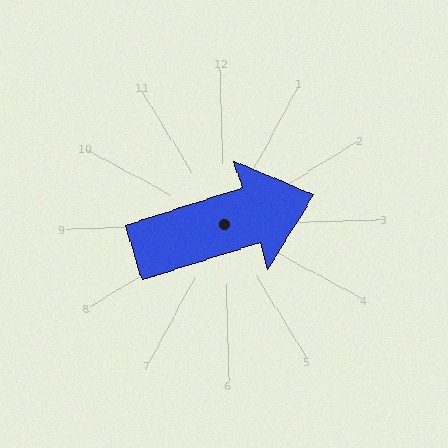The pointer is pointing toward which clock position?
Roughly 2 o'clock.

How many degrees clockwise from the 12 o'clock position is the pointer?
Approximately 74 degrees.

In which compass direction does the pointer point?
East.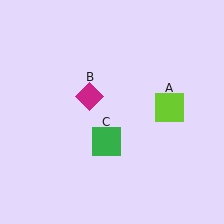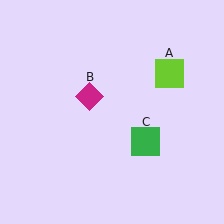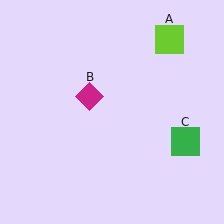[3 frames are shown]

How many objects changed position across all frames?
2 objects changed position: lime square (object A), green square (object C).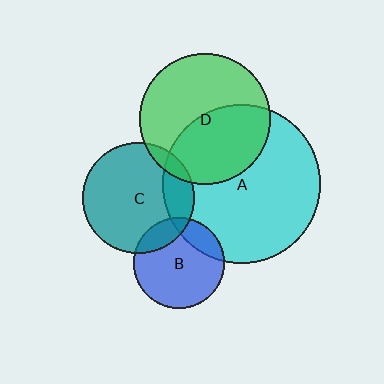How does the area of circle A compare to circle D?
Approximately 1.5 times.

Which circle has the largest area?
Circle A (cyan).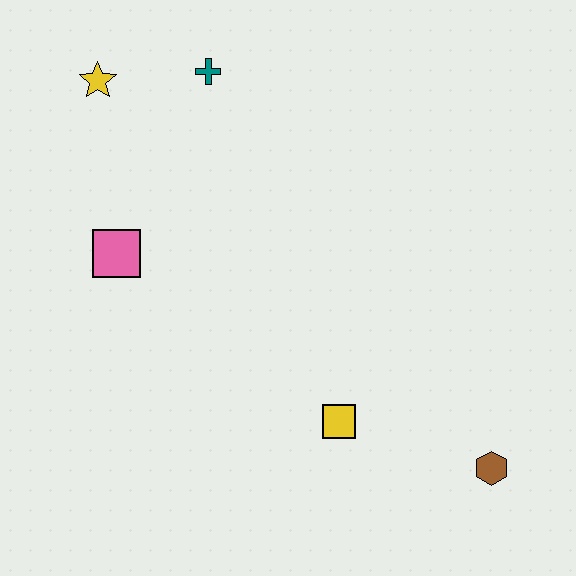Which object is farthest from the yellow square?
The yellow star is farthest from the yellow square.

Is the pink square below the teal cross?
Yes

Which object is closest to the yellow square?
The brown hexagon is closest to the yellow square.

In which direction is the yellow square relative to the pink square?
The yellow square is to the right of the pink square.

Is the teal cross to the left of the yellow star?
No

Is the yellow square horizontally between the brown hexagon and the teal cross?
Yes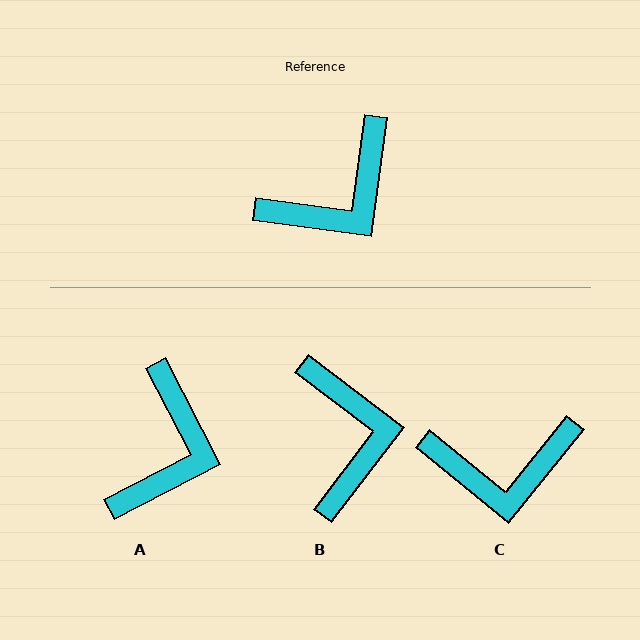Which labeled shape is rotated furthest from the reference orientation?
B, about 60 degrees away.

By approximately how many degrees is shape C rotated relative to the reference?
Approximately 31 degrees clockwise.